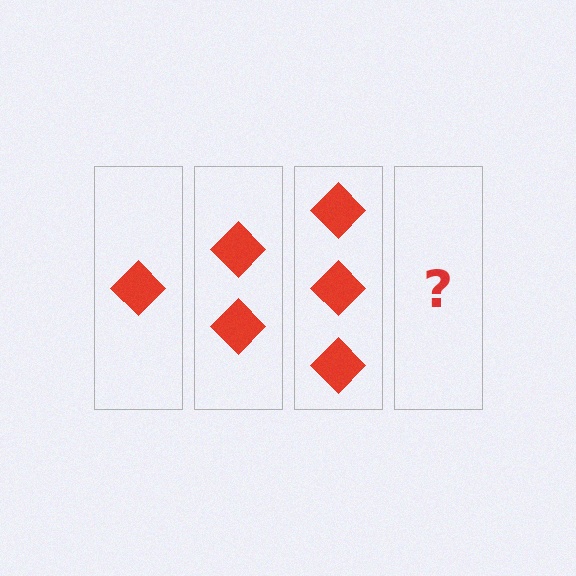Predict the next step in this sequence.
The next step is 4 diamonds.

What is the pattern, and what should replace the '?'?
The pattern is that each step adds one more diamond. The '?' should be 4 diamonds.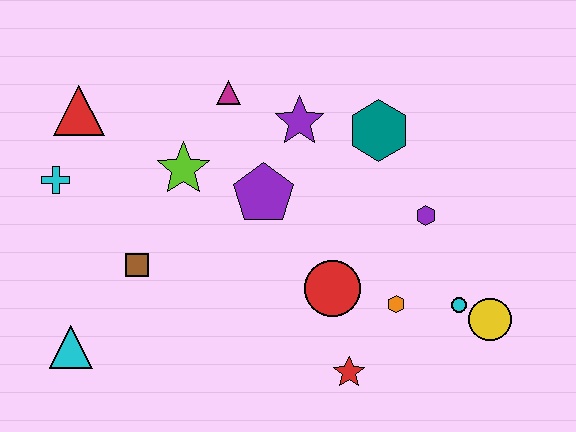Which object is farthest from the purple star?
The cyan triangle is farthest from the purple star.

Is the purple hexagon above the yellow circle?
Yes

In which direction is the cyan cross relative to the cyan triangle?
The cyan cross is above the cyan triangle.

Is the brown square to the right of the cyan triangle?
Yes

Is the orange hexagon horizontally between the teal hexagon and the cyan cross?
No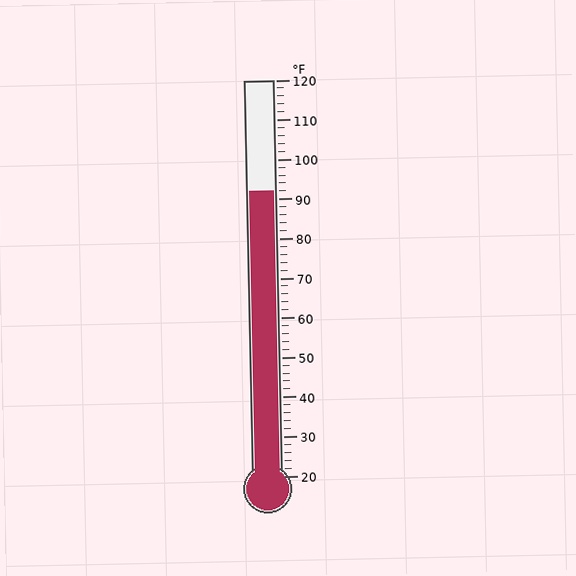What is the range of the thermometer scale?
The thermometer scale ranges from 20°F to 120°F.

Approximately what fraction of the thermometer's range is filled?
The thermometer is filled to approximately 70% of its range.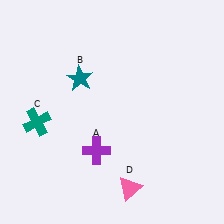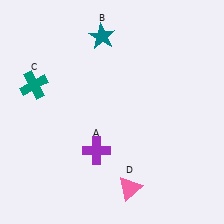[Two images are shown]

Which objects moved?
The objects that moved are: the teal star (B), the teal cross (C).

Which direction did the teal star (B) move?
The teal star (B) moved up.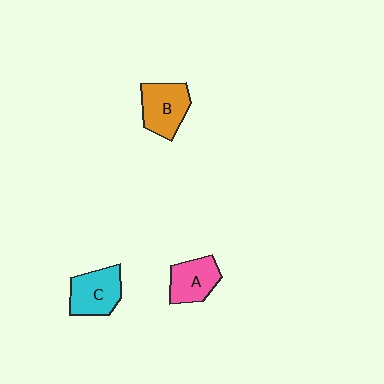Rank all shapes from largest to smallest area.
From largest to smallest: B (orange), C (cyan), A (pink).